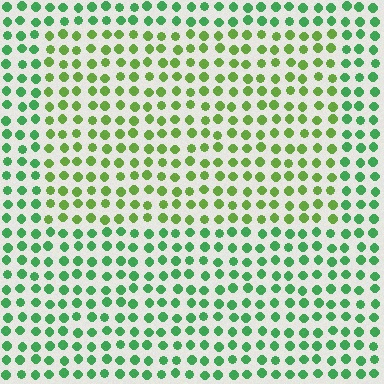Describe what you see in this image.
The image is filled with small green elements in a uniform arrangement. A rectangle-shaped region is visible where the elements are tinted to a slightly different hue, forming a subtle color boundary.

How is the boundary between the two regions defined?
The boundary is defined purely by a slight shift in hue (about 35 degrees). Spacing, size, and orientation are identical on both sides.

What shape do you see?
I see a rectangle.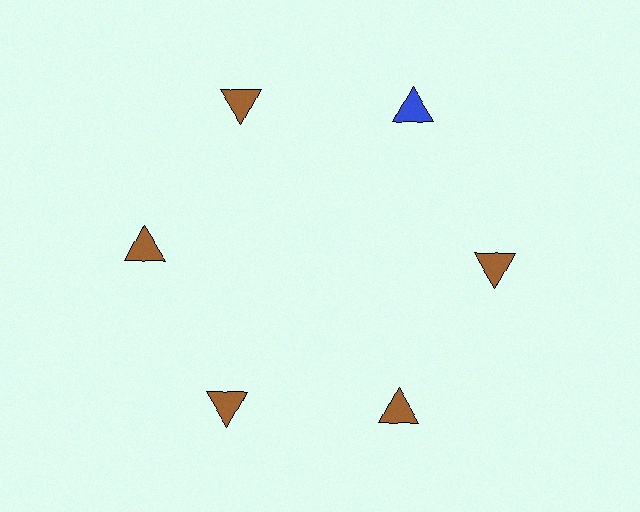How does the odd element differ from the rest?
It has a different color: blue instead of brown.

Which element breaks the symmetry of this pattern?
The blue triangle at roughly the 1 o'clock position breaks the symmetry. All other shapes are brown triangles.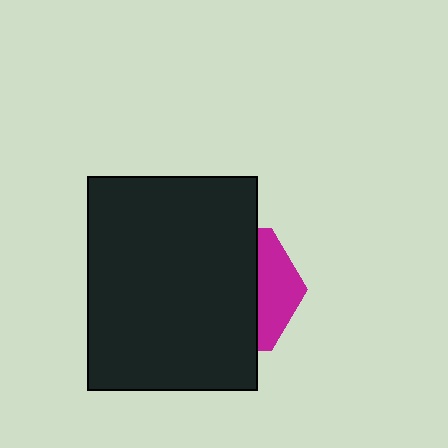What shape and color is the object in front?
The object in front is a black rectangle.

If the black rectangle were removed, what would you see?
You would see the complete magenta hexagon.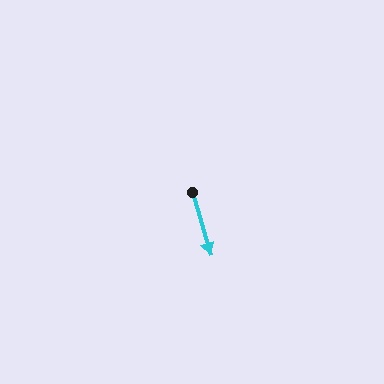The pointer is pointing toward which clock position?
Roughly 5 o'clock.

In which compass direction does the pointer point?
South.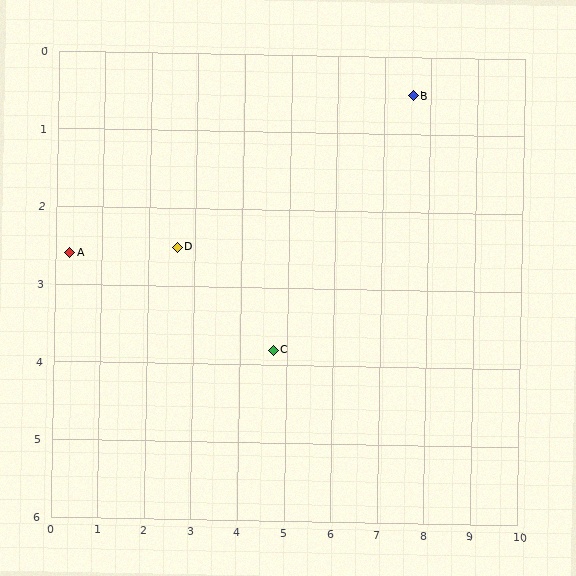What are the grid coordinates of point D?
Point D is at approximately (2.6, 2.5).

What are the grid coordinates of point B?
Point B is at approximately (7.6, 0.5).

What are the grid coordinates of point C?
Point C is at approximately (4.7, 3.8).